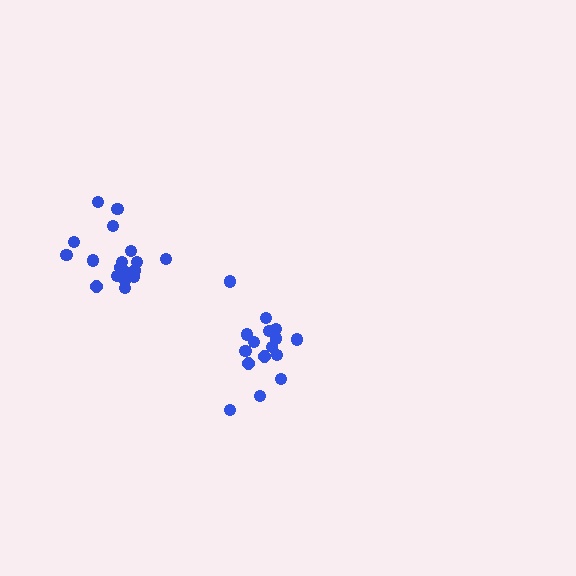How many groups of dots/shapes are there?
There are 2 groups.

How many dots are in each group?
Group 1: 16 dots, Group 2: 18 dots (34 total).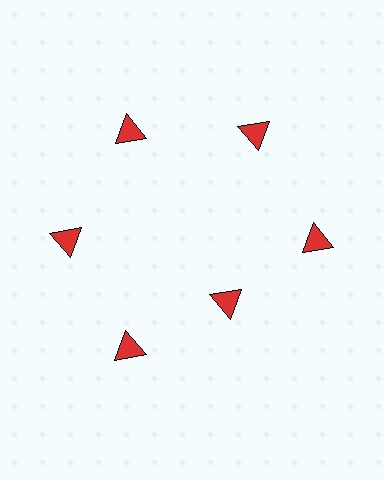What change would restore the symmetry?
The symmetry would be restored by moving it outward, back onto the ring so that all 6 triangles sit at equal angles and equal distance from the center.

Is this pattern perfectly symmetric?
No. The 6 red triangles are arranged in a ring, but one element near the 5 o'clock position is pulled inward toward the center, breaking the 6-fold rotational symmetry.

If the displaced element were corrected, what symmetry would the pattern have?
It would have 6-fold rotational symmetry — the pattern would map onto itself every 60 degrees.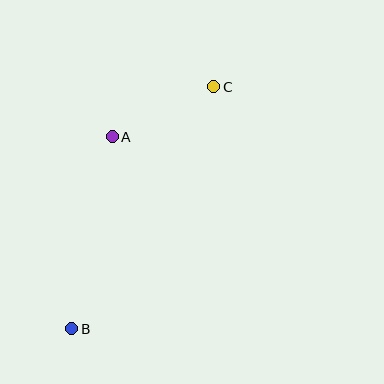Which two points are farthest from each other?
Points B and C are farthest from each other.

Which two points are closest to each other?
Points A and C are closest to each other.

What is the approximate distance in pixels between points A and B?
The distance between A and B is approximately 196 pixels.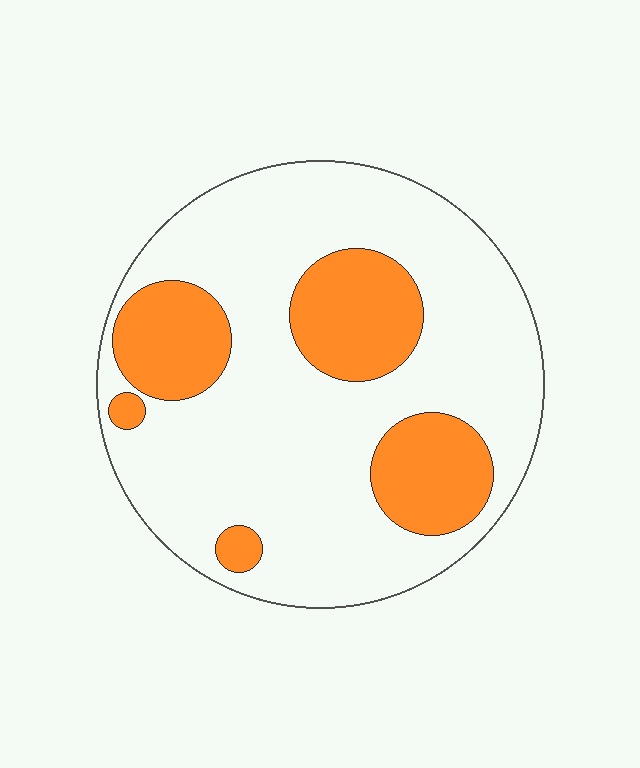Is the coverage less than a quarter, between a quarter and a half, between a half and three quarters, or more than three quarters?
Between a quarter and a half.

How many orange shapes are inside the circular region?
5.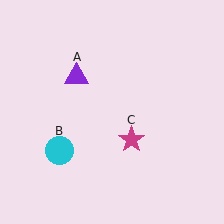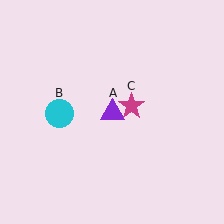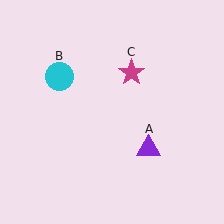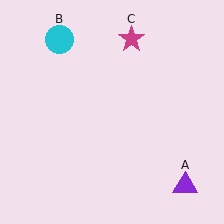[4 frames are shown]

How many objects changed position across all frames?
3 objects changed position: purple triangle (object A), cyan circle (object B), magenta star (object C).